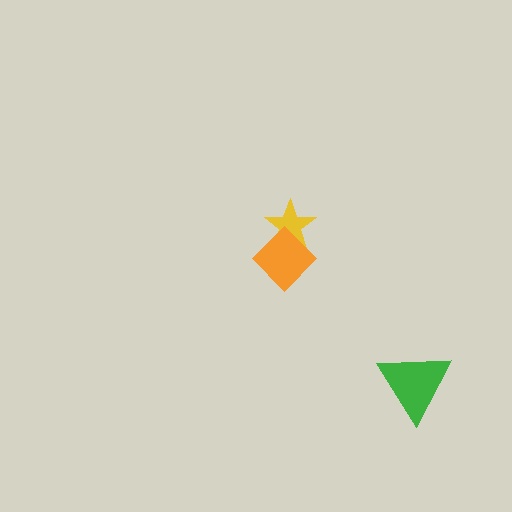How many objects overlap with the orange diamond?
1 object overlaps with the orange diamond.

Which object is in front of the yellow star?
The orange diamond is in front of the yellow star.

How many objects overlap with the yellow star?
1 object overlaps with the yellow star.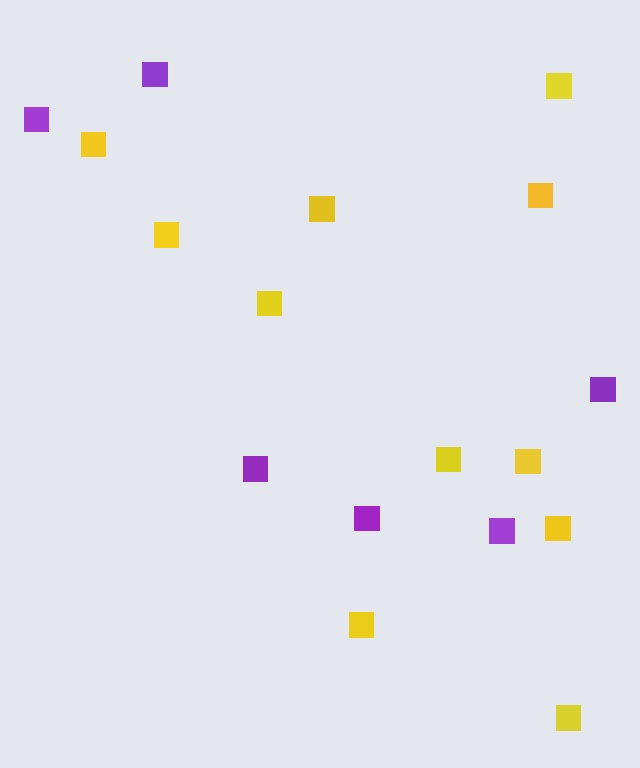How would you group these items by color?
There are 2 groups: one group of purple squares (6) and one group of yellow squares (11).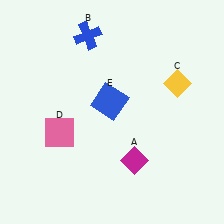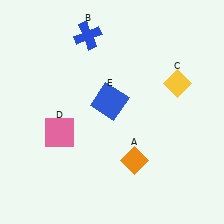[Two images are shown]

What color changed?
The diamond (A) changed from magenta in Image 1 to orange in Image 2.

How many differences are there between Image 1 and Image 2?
There is 1 difference between the two images.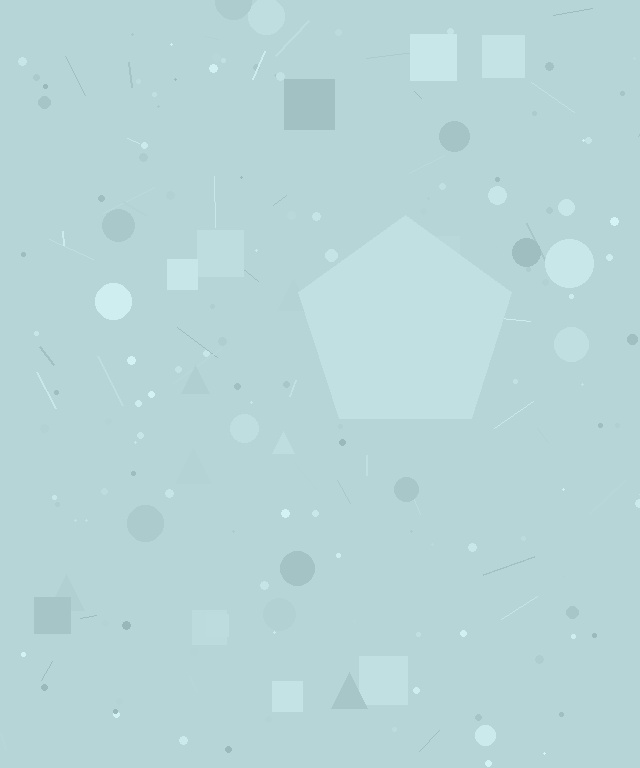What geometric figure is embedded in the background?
A pentagon is embedded in the background.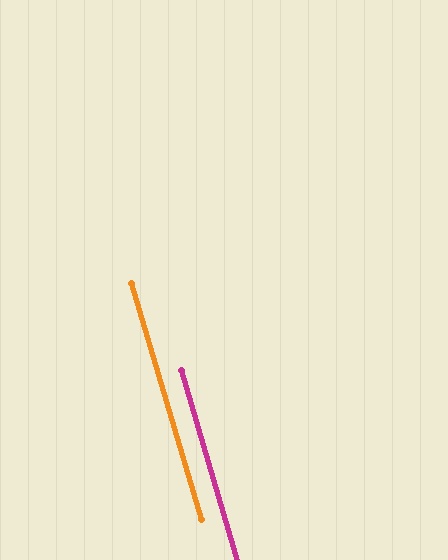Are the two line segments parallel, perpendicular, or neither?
Parallel — their directions differ by only 0.3°.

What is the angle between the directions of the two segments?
Approximately 0 degrees.